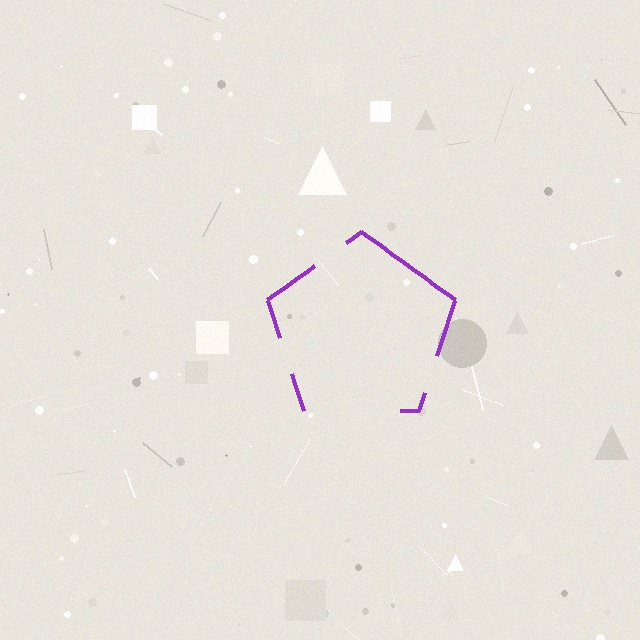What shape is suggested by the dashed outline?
The dashed outline suggests a pentagon.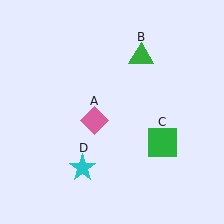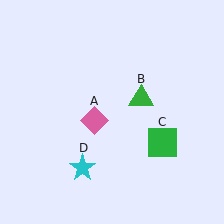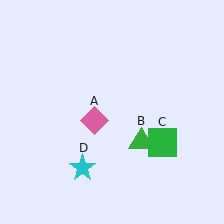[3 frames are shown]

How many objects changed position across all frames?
1 object changed position: green triangle (object B).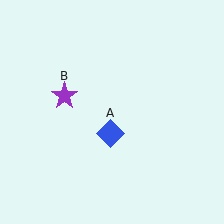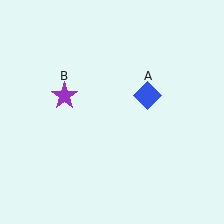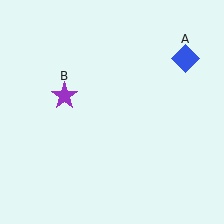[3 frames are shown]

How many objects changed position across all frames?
1 object changed position: blue diamond (object A).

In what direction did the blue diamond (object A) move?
The blue diamond (object A) moved up and to the right.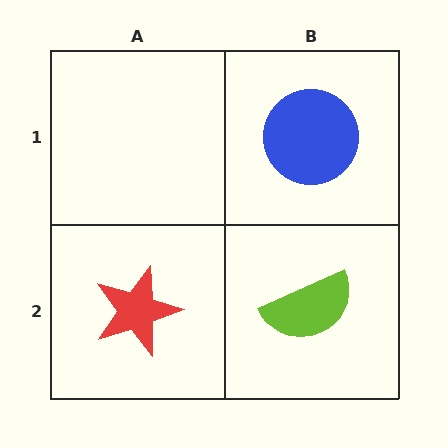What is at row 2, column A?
A red star.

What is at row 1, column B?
A blue circle.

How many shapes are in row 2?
2 shapes.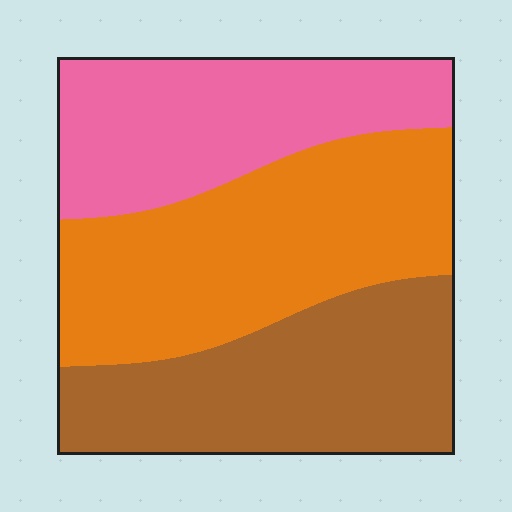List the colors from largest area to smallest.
From largest to smallest: orange, brown, pink.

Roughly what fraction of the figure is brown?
Brown covers about 30% of the figure.